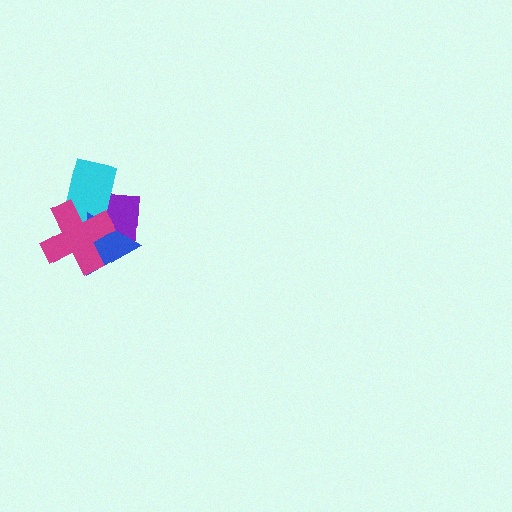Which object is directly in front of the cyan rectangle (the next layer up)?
The blue triangle is directly in front of the cyan rectangle.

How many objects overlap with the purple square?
3 objects overlap with the purple square.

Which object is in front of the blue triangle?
The magenta cross is in front of the blue triangle.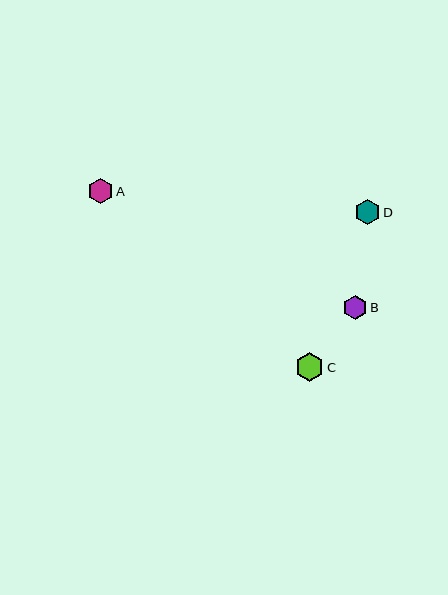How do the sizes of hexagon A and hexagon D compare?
Hexagon A and hexagon D are approximately the same size.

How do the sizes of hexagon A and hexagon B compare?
Hexagon A and hexagon B are approximately the same size.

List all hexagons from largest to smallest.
From largest to smallest: C, A, D, B.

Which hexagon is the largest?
Hexagon C is the largest with a size of approximately 28 pixels.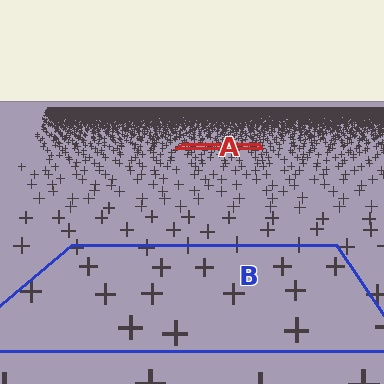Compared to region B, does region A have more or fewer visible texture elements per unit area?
Region A has more texture elements per unit area — they are packed more densely because it is farther away.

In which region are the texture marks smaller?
The texture marks are smaller in region A, because it is farther away.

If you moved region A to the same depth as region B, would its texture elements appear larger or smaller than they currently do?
They would appear larger. At a closer depth, the same texture elements are projected at a bigger on-screen size.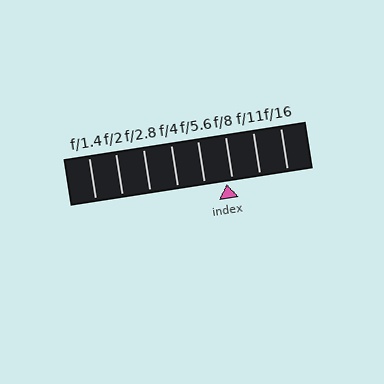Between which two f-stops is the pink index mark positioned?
The index mark is between f/5.6 and f/8.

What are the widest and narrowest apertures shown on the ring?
The widest aperture shown is f/1.4 and the narrowest is f/16.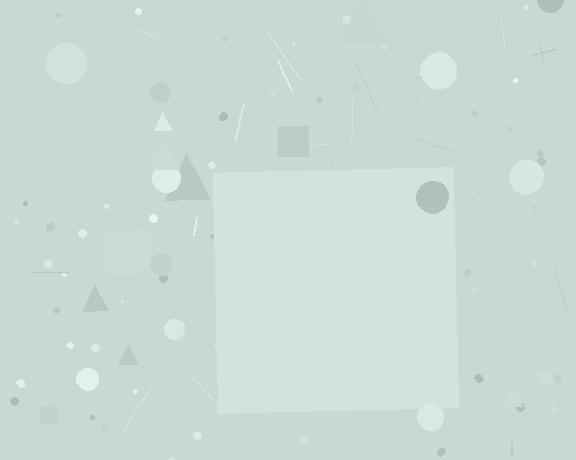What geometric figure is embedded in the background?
A square is embedded in the background.